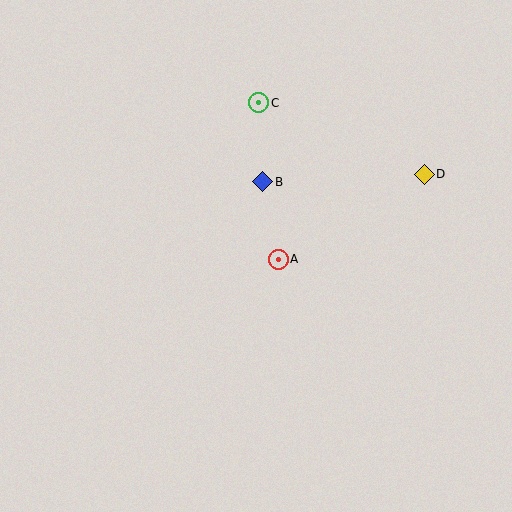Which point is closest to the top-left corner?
Point C is closest to the top-left corner.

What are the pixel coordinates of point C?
Point C is at (259, 103).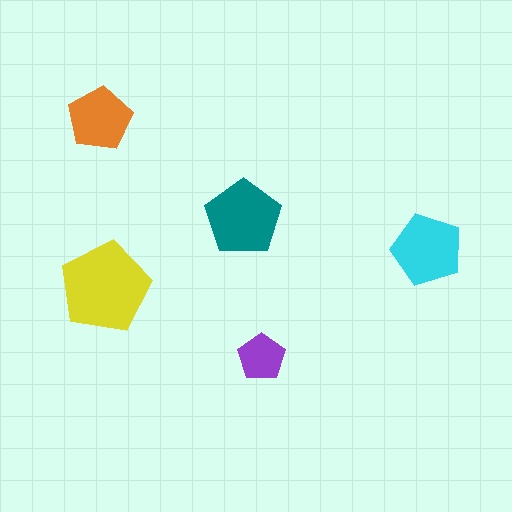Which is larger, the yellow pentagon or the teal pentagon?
The yellow one.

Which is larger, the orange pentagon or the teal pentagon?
The teal one.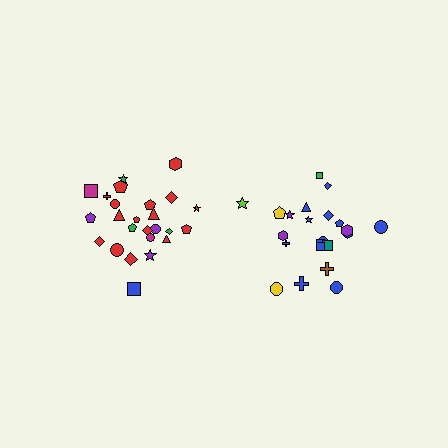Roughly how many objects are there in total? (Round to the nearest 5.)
Roughly 45 objects in total.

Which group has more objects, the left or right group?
The left group.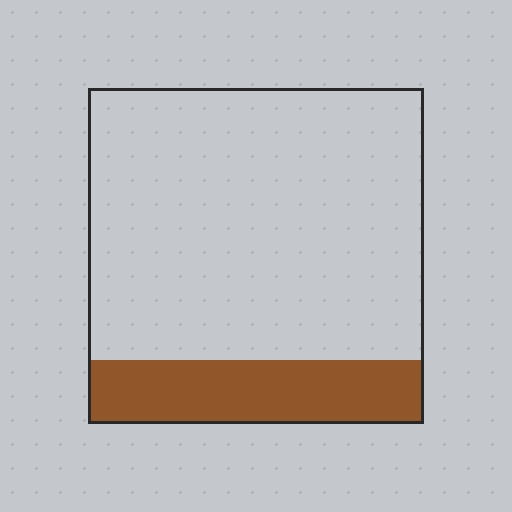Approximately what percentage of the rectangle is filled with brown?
Approximately 20%.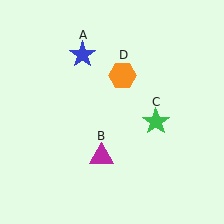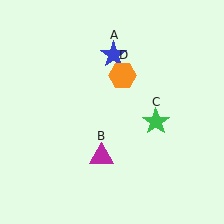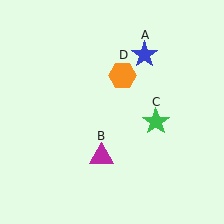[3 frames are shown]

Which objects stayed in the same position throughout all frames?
Magenta triangle (object B) and green star (object C) and orange hexagon (object D) remained stationary.